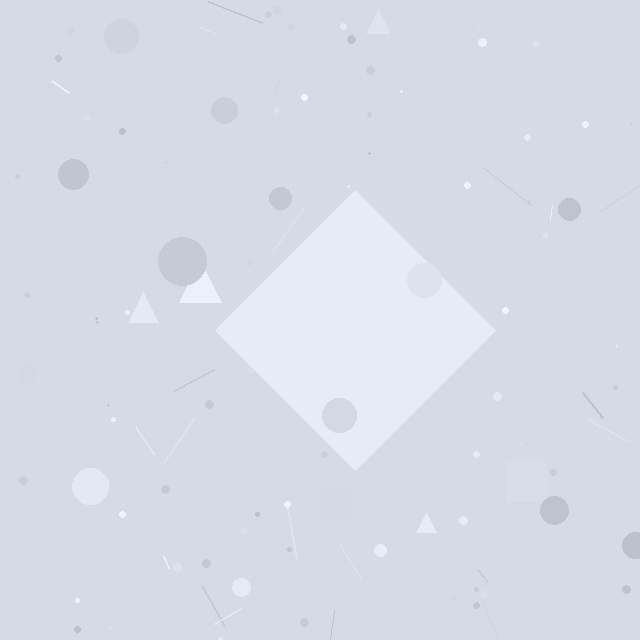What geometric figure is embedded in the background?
A diamond is embedded in the background.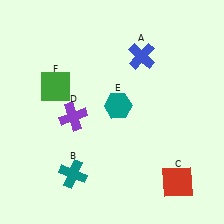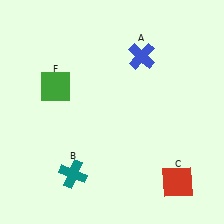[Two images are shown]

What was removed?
The teal hexagon (E), the purple cross (D) were removed in Image 2.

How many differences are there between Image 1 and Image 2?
There are 2 differences between the two images.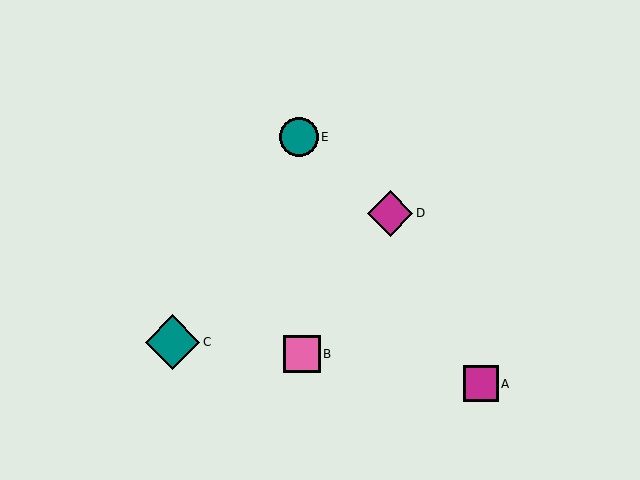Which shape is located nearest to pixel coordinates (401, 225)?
The magenta diamond (labeled D) at (390, 213) is nearest to that location.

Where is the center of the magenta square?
The center of the magenta square is at (481, 384).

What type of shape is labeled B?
Shape B is a pink square.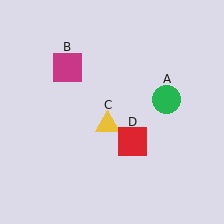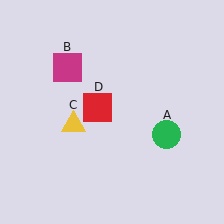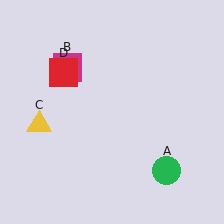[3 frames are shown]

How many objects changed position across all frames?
3 objects changed position: green circle (object A), yellow triangle (object C), red square (object D).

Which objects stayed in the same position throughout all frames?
Magenta square (object B) remained stationary.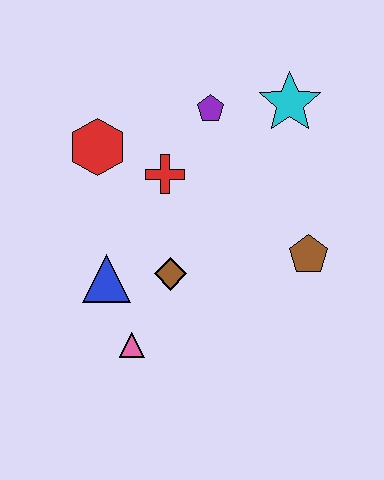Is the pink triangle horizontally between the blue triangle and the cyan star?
Yes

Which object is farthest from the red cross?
The pink triangle is farthest from the red cross.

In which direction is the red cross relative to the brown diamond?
The red cross is above the brown diamond.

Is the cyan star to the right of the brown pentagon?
No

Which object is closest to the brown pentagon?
The brown diamond is closest to the brown pentagon.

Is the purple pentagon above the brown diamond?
Yes